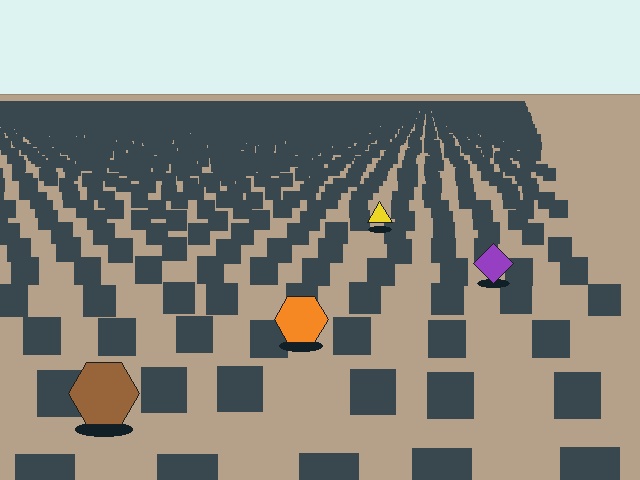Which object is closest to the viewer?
The brown hexagon is closest. The texture marks near it are larger and more spread out.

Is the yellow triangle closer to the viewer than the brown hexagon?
No. The brown hexagon is closer — you can tell from the texture gradient: the ground texture is coarser near it.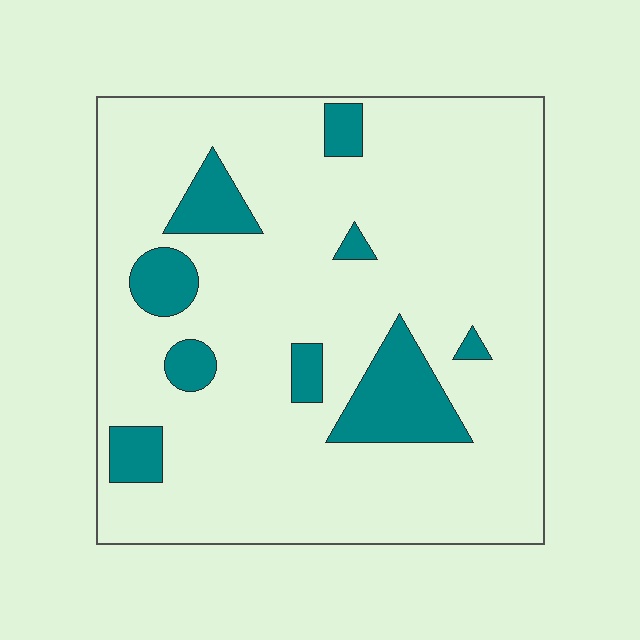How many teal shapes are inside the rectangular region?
9.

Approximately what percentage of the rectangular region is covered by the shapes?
Approximately 15%.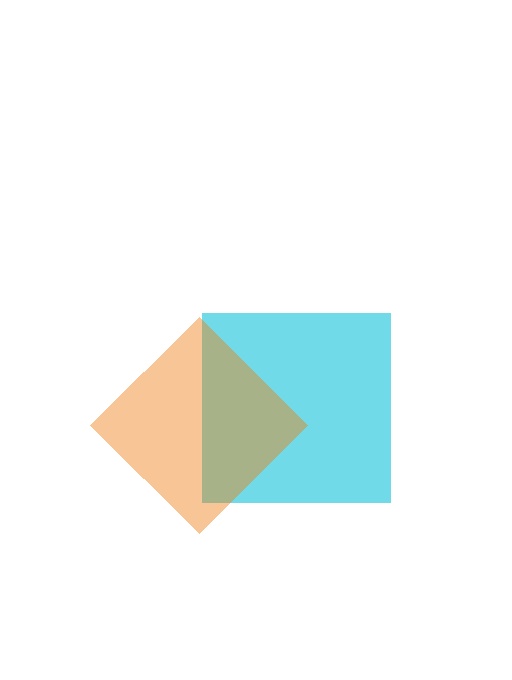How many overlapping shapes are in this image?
There are 2 overlapping shapes in the image.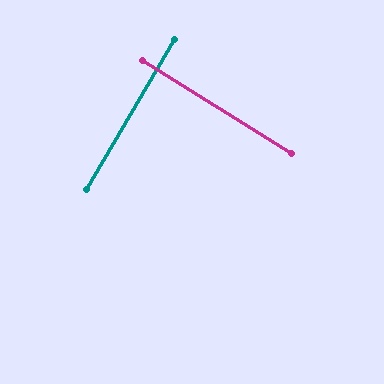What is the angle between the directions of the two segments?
Approximately 88 degrees.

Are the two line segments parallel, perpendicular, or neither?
Perpendicular — they meet at approximately 88°.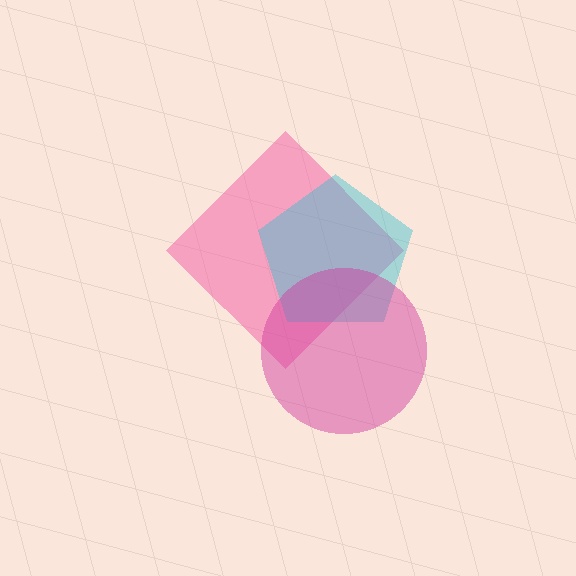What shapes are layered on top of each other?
The layered shapes are: a pink diamond, a cyan pentagon, a magenta circle.